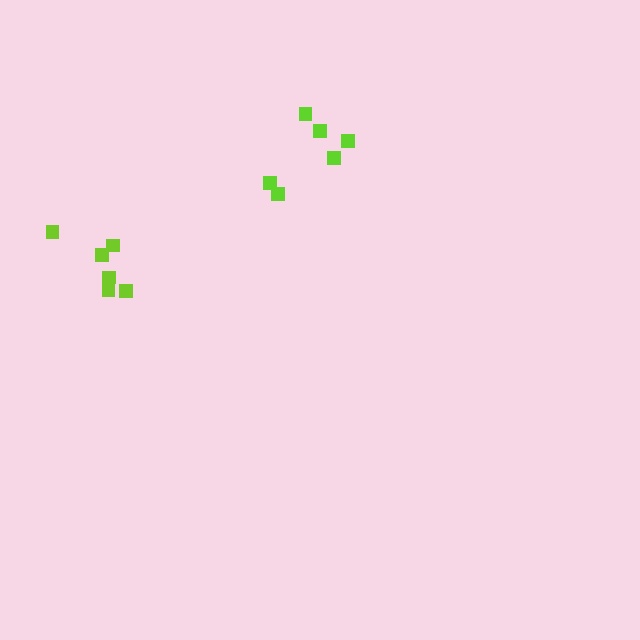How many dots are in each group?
Group 1: 6 dots, Group 2: 6 dots (12 total).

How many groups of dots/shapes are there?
There are 2 groups.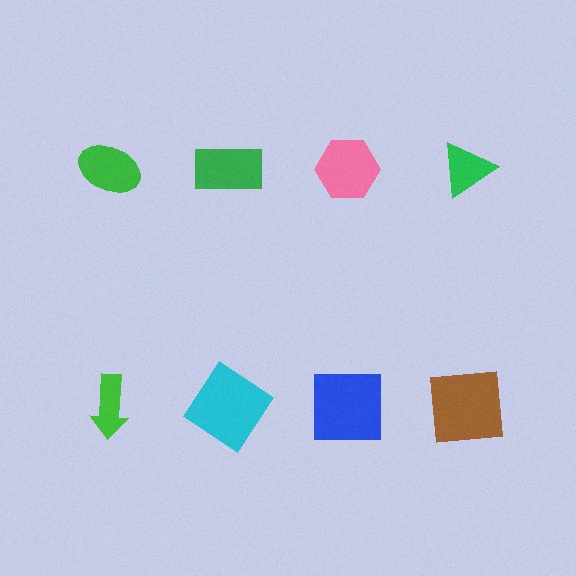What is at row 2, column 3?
A blue square.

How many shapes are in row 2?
4 shapes.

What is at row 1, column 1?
A green ellipse.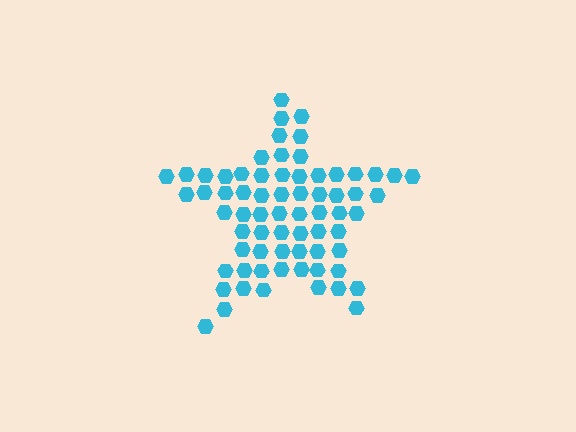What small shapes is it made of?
It is made of small hexagons.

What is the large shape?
The large shape is a star.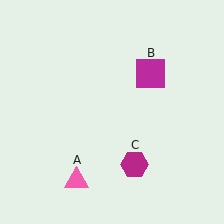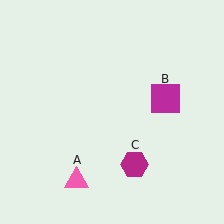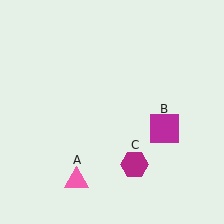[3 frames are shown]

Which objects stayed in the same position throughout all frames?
Pink triangle (object A) and magenta hexagon (object C) remained stationary.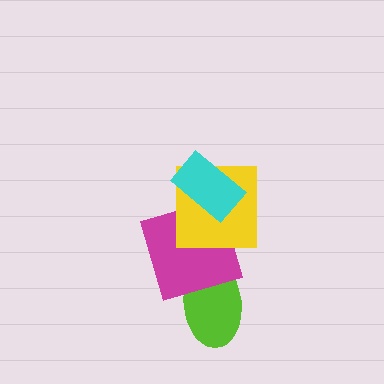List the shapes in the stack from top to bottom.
From top to bottom: the cyan rectangle, the yellow square, the magenta square, the lime ellipse.